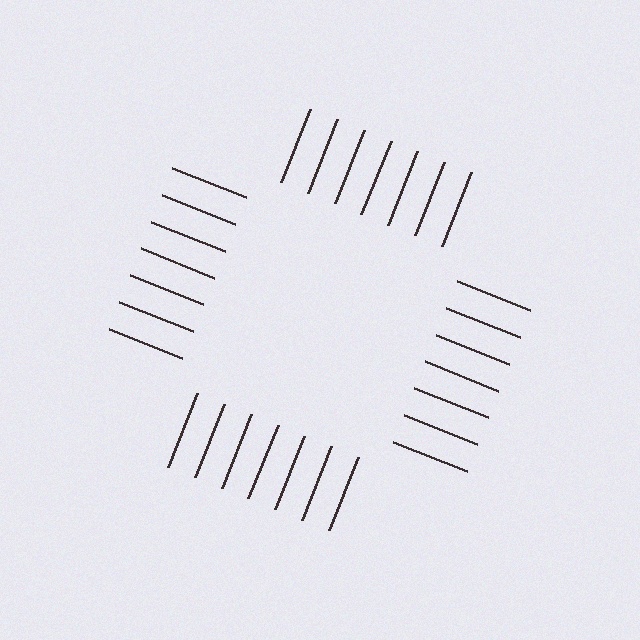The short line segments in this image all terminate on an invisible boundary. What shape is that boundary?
An illusory square — the line segments terminate on its edges but no continuous stroke is drawn.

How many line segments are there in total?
28 — 7 along each of the 4 edges.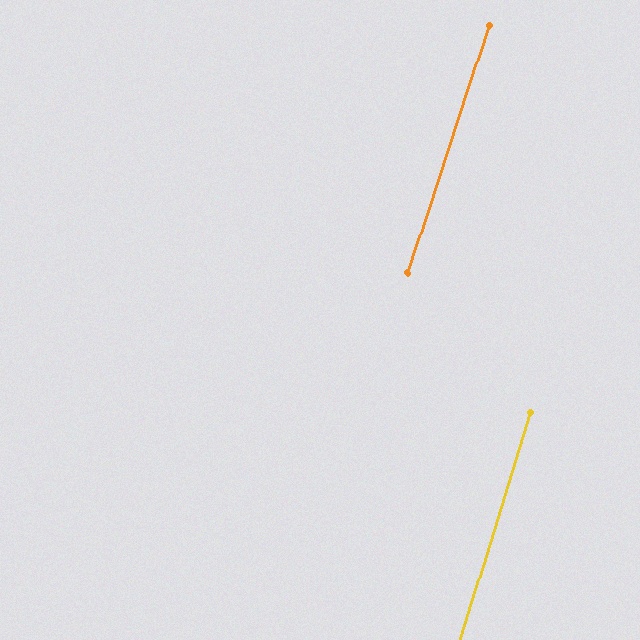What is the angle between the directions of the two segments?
Approximately 1 degree.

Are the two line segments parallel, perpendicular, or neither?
Parallel — their directions differ by only 1.1°.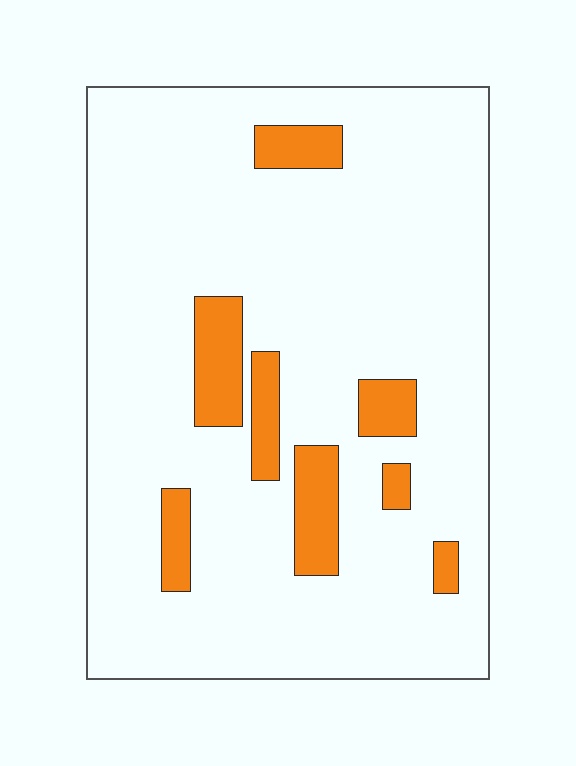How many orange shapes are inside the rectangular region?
8.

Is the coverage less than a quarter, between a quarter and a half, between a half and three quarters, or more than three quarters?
Less than a quarter.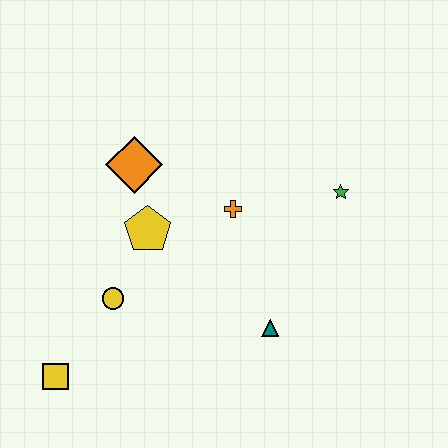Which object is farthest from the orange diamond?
The yellow square is farthest from the orange diamond.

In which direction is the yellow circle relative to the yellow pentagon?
The yellow circle is below the yellow pentagon.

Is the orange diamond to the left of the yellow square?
No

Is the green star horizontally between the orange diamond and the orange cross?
No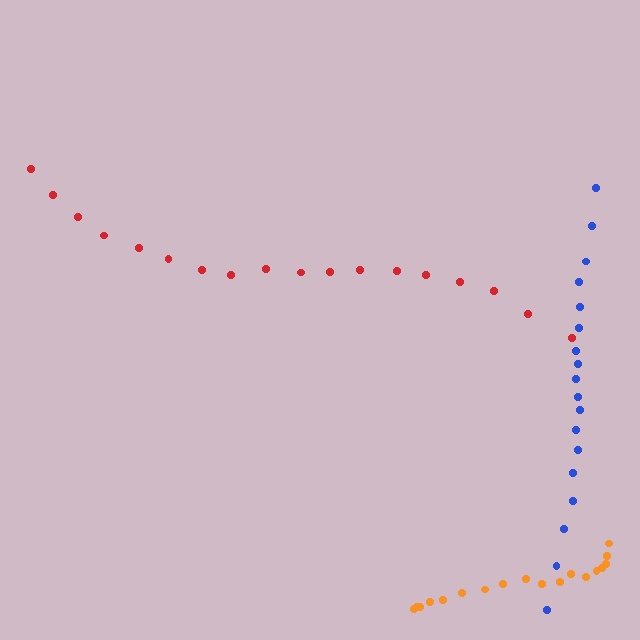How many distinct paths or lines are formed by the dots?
There are 3 distinct paths.